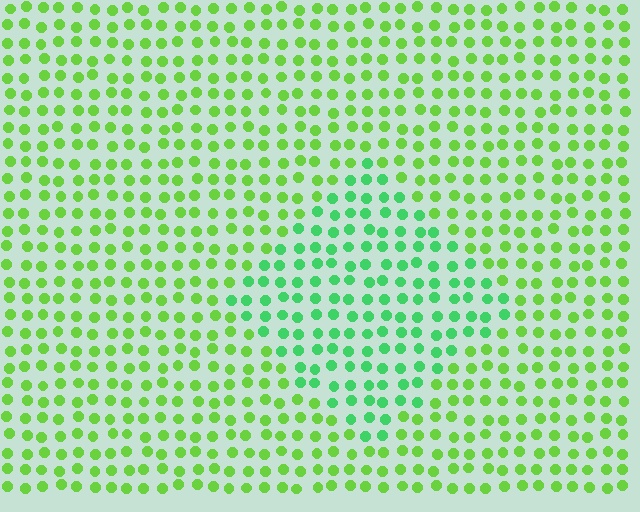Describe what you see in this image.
The image is filled with small lime elements in a uniform arrangement. A diamond-shaped region is visible where the elements are tinted to a slightly different hue, forming a subtle color boundary.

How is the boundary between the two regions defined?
The boundary is defined purely by a slight shift in hue (about 34 degrees). Spacing, size, and orientation are identical on both sides.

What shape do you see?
I see a diamond.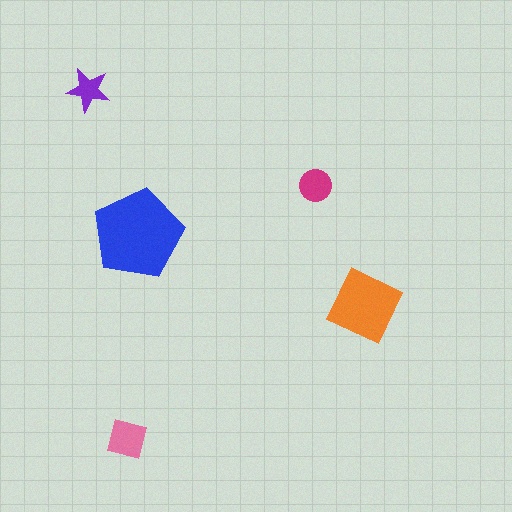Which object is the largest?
The blue pentagon.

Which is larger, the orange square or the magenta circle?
The orange square.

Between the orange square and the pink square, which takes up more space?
The orange square.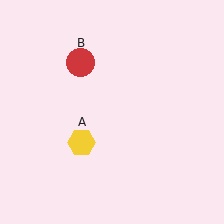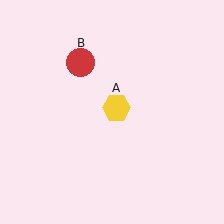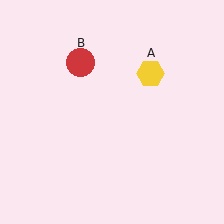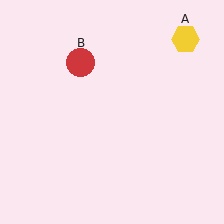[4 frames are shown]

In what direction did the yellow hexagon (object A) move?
The yellow hexagon (object A) moved up and to the right.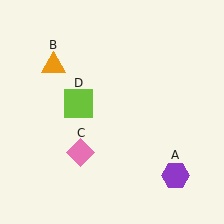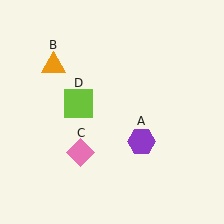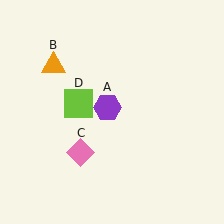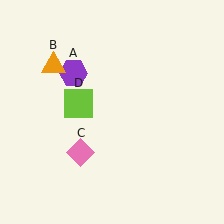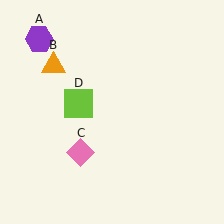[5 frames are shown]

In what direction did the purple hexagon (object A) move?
The purple hexagon (object A) moved up and to the left.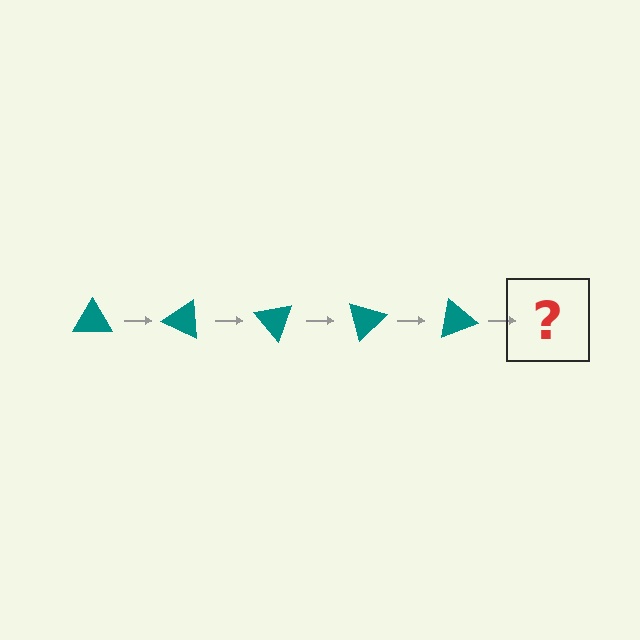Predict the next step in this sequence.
The next step is a teal triangle rotated 125 degrees.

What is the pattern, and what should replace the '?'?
The pattern is that the triangle rotates 25 degrees each step. The '?' should be a teal triangle rotated 125 degrees.